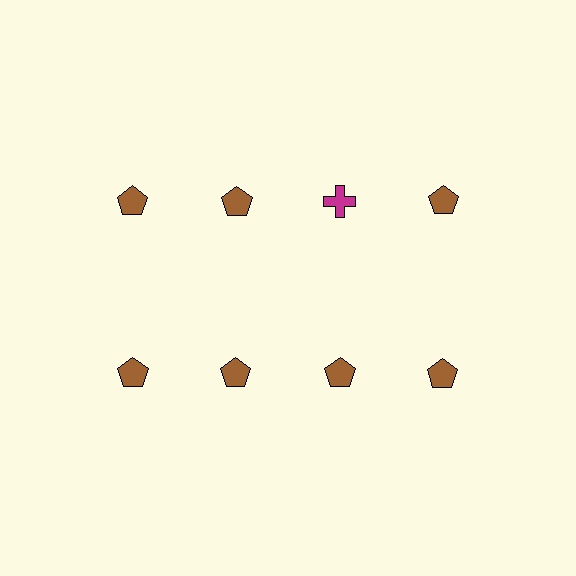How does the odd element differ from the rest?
It differs in both color (magenta instead of brown) and shape (cross instead of pentagon).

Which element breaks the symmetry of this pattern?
The magenta cross in the top row, center column breaks the symmetry. All other shapes are brown pentagons.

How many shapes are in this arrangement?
There are 8 shapes arranged in a grid pattern.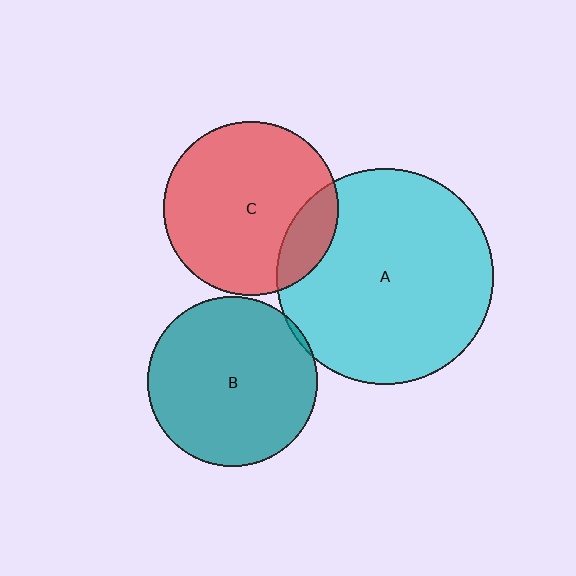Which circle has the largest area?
Circle A (cyan).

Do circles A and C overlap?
Yes.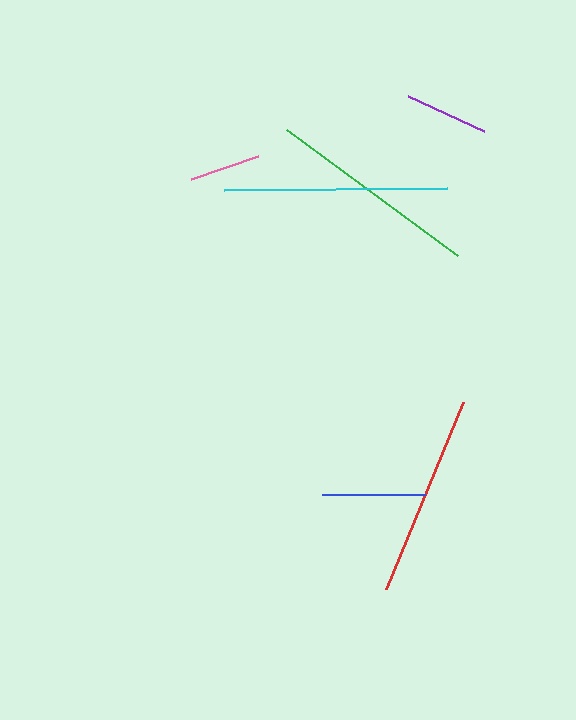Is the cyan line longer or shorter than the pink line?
The cyan line is longer than the pink line.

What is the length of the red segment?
The red segment is approximately 201 pixels long.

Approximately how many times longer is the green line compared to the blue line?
The green line is approximately 2.1 times the length of the blue line.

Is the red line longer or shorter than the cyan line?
The cyan line is longer than the red line.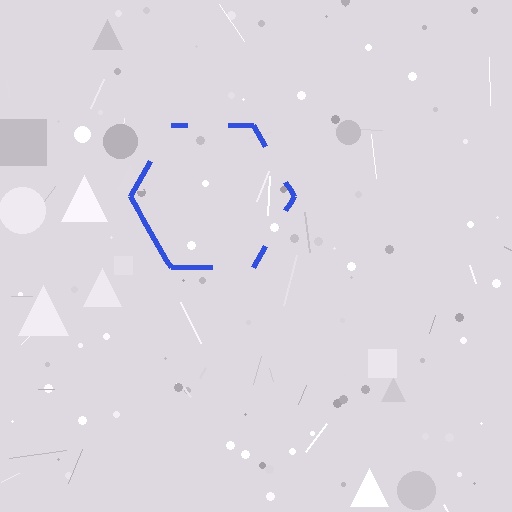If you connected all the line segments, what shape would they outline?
They would outline a hexagon.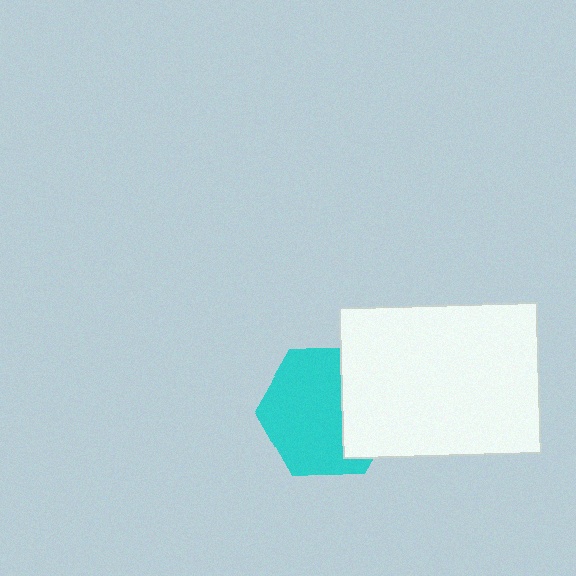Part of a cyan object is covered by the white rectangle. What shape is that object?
It is a hexagon.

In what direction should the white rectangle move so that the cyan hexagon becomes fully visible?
The white rectangle should move right. That is the shortest direction to clear the overlap and leave the cyan hexagon fully visible.